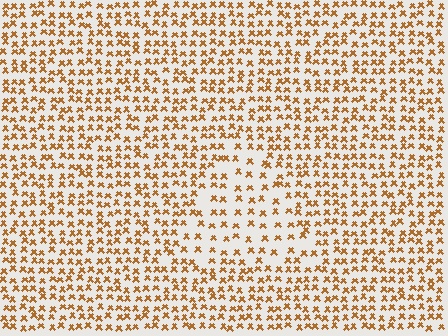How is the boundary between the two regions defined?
The boundary is defined by a change in element density (approximately 1.8x ratio). All elements are the same color, size, and shape.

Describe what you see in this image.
The image contains small brown elements arranged at two different densities. A triangle-shaped region is visible where the elements are less densely packed than the surrounding area.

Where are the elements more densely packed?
The elements are more densely packed outside the triangle boundary.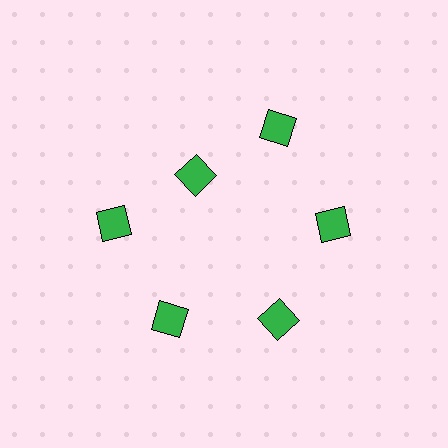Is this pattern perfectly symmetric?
No. The 6 green diamonds are arranged in a ring, but one element near the 11 o'clock position is pulled inward toward the center, breaking the 6-fold rotational symmetry.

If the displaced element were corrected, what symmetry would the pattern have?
It would have 6-fold rotational symmetry — the pattern would map onto itself every 60 degrees.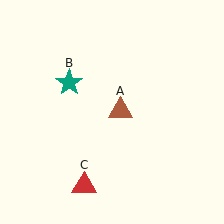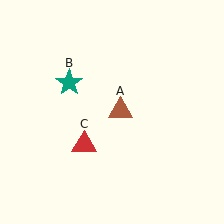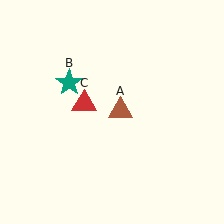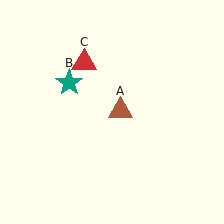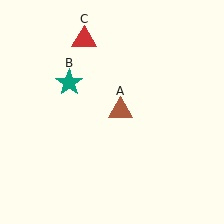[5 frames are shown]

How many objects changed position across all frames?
1 object changed position: red triangle (object C).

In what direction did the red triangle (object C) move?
The red triangle (object C) moved up.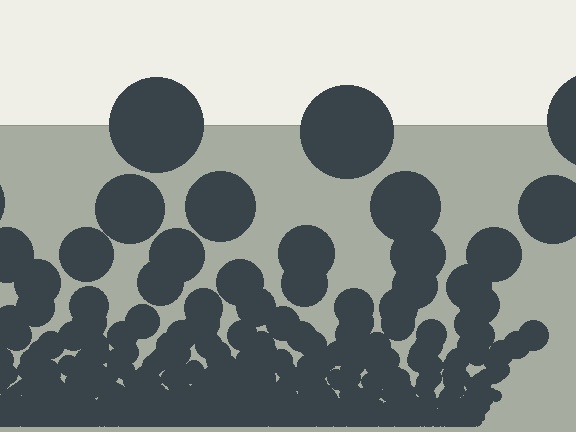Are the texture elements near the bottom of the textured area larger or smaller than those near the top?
Smaller. The gradient is inverted — elements near the bottom are smaller and denser.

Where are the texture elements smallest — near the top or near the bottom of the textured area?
Near the bottom.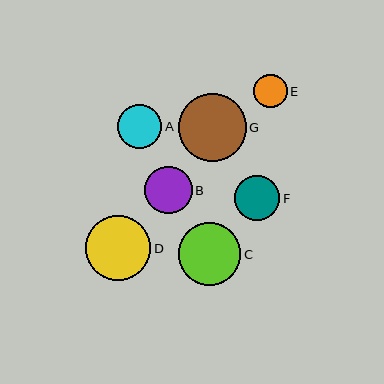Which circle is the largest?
Circle G is the largest with a size of approximately 68 pixels.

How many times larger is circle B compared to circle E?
Circle B is approximately 1.4 times the size of circle E.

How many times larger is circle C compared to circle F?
Circle C is approximately 1.4 times the size of circle F.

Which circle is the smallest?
Circle E is the smallest with a size of approximately 33 pixels.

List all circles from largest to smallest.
From largest to smallest: G, D, C, B, F, A, E.